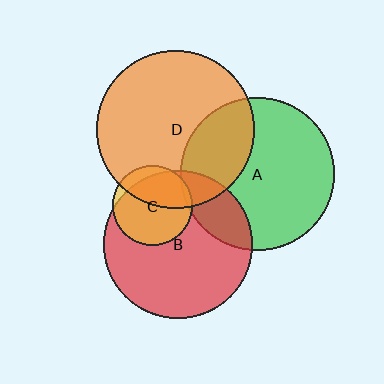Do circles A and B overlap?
Yes.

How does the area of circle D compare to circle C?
Approximately 3.9 times.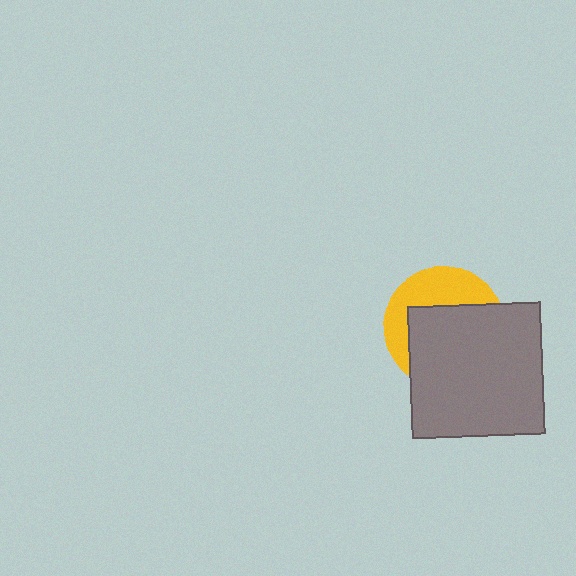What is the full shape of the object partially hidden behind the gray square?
The partially hidden object is a yellow circle.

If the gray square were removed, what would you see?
You would see the complete yellow circle.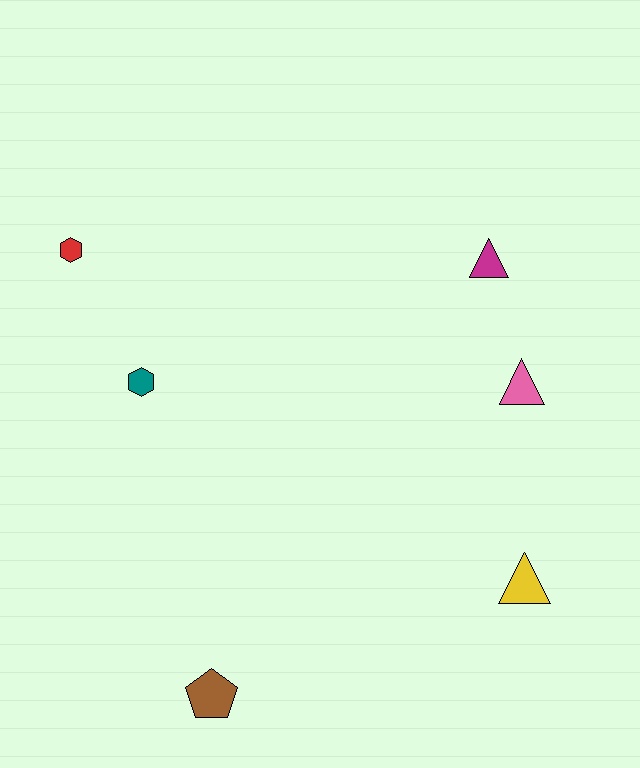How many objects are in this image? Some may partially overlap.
There are 6 objects.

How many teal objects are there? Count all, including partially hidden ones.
There is 1 teal object.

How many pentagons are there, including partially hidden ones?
There is 1 pentagon.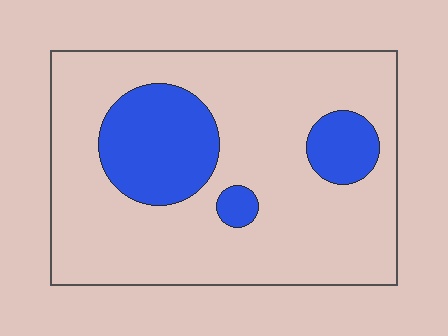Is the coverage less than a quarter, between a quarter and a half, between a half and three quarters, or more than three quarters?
Less than a quarter.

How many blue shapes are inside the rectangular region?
3.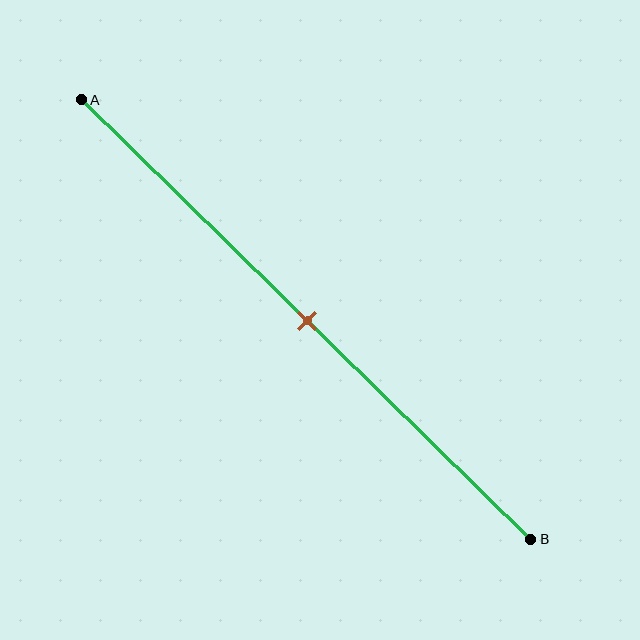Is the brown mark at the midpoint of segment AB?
Yes, the mark is approximately at the midpoint.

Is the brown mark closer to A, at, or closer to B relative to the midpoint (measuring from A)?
The brown mark is approximately at the midpoint of segment AB.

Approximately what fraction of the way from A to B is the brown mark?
The brown mark is approximately 50% of the way from A to B.